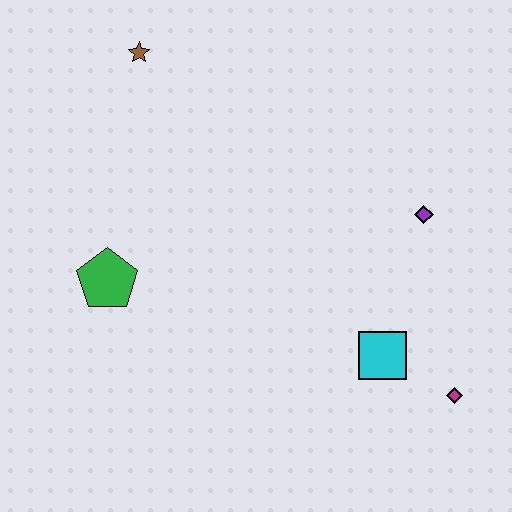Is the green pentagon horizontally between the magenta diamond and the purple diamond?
No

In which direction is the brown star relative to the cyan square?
The brown star is above the cyan square.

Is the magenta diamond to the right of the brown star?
Yes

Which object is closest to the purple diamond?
The cyan square is closest to the purple diamond.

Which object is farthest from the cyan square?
The brown star is farthest from the cyan square.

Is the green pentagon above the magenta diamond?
Yes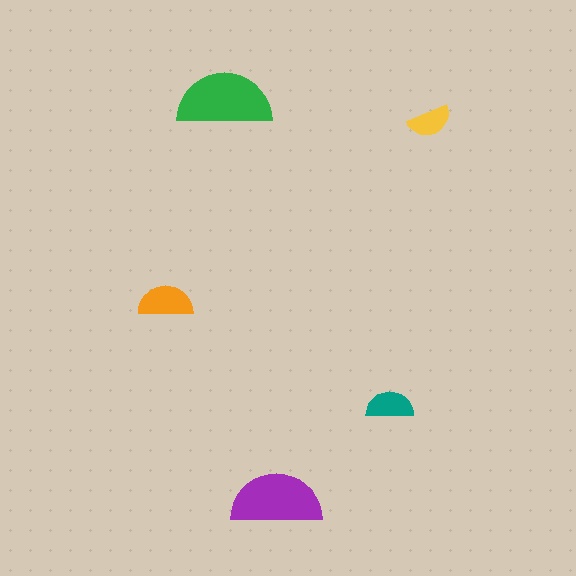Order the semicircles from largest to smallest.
the green one, the purple one, the orange one, the teal one, the yellow one.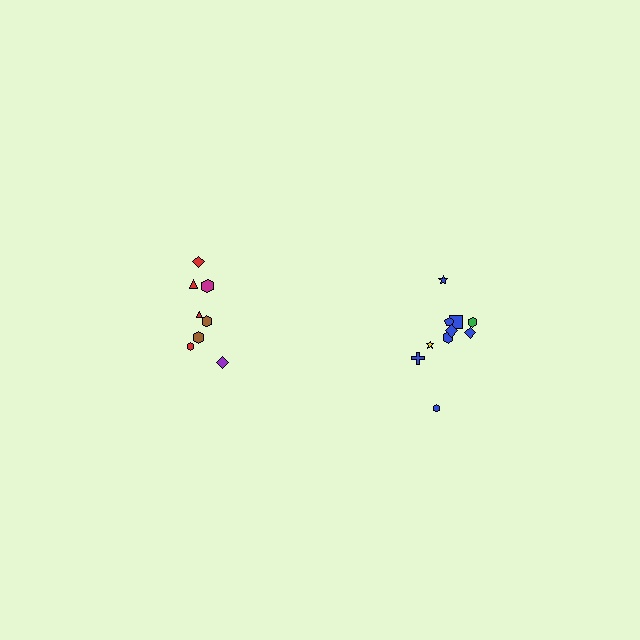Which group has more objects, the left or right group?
The right group.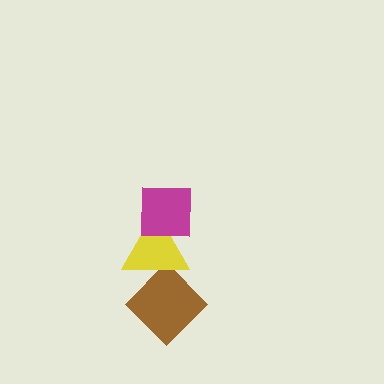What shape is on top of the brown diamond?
The yellow triangle is on top of the brown diamond.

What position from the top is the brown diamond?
The brown diamond is 3rd from the top.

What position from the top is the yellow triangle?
The yellow triangle is 2nd from the top.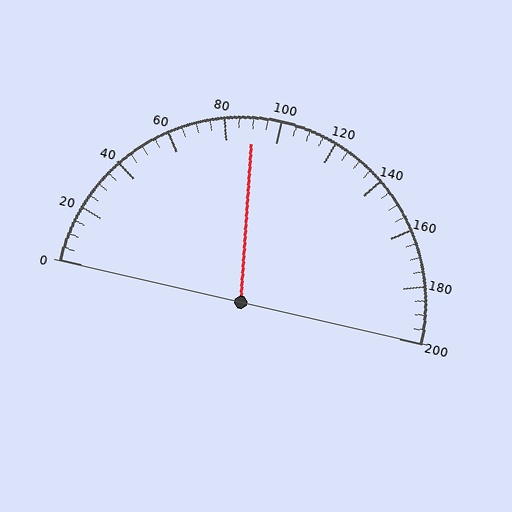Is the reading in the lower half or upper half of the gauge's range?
The reading is in the lower half of the range (0 to 200).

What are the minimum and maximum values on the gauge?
The gauge ranges from 0 to 200.